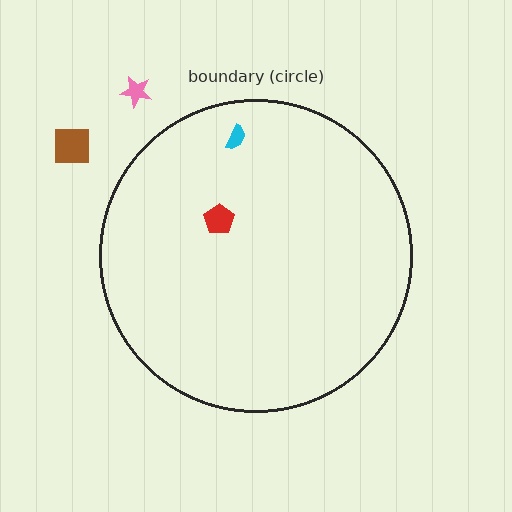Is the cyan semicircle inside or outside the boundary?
Inside.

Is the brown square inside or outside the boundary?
Outside.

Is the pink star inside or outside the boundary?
Outside.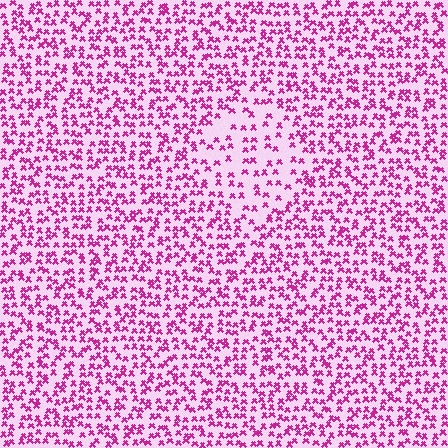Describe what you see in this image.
The image contains small magenta elements arranged at two different densities. A diamond-shaped region is visible where the elements are less densely packed than the surrounding area.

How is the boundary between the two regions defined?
The boundary is defined by a change in element density (approximately 1.9x ratio). All elements are the same color, size, and shape.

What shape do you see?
I see a diamond.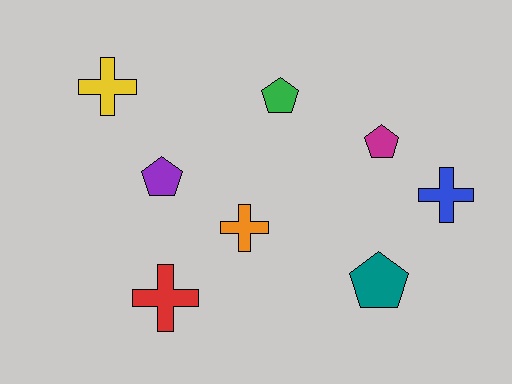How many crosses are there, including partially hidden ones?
There are 4 crosses.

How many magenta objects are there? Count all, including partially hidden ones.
There is 1 magenta object.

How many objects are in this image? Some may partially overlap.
There are 8 objects.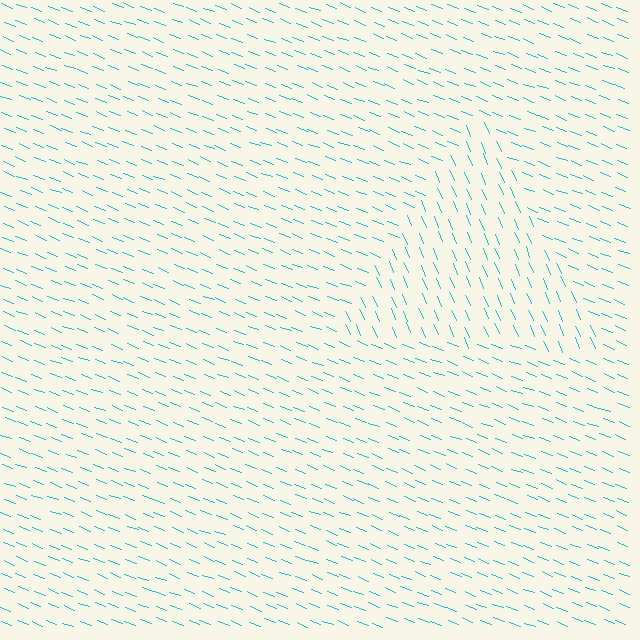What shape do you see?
I see a triangle.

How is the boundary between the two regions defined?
The boundary is defined purely by a change in line orientation (approximately 45 degrees difference). All lines are the same color and thickness.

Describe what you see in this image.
The image is filled with small cyan line segments. A triangle region in the image has lines oriented differently from the surrounding lines, creating a visible texture boundary.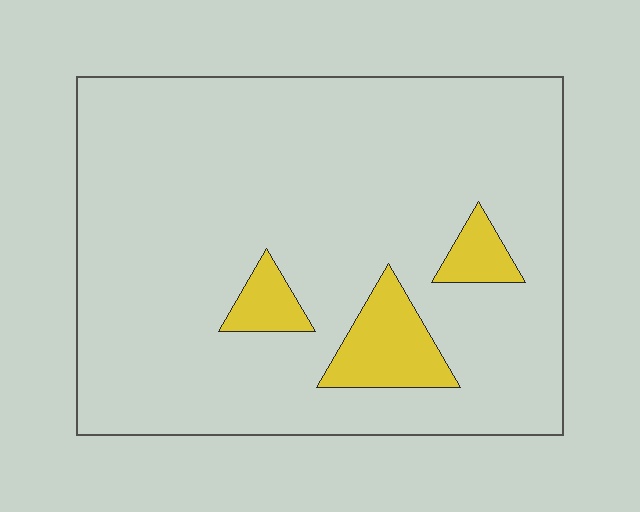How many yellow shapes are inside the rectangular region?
3.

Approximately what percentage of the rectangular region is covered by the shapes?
Approximately 10%.